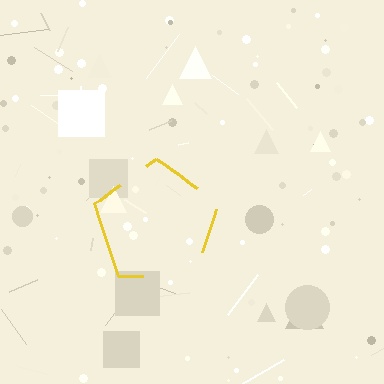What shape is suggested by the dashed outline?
The dashed outline suggests a pentagon.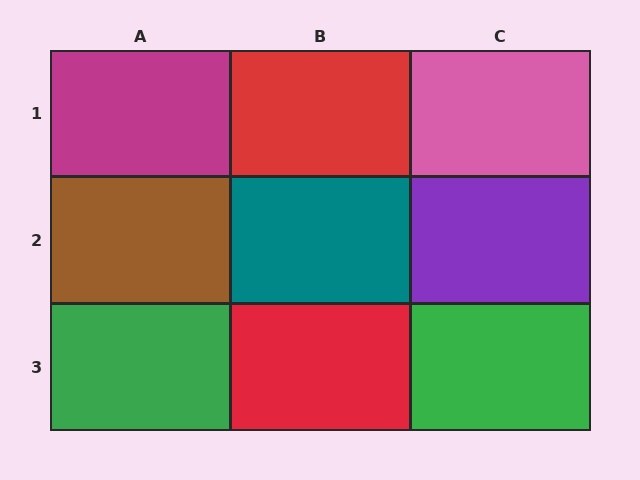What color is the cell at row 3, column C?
Green.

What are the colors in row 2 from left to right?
Brown, teal, purple.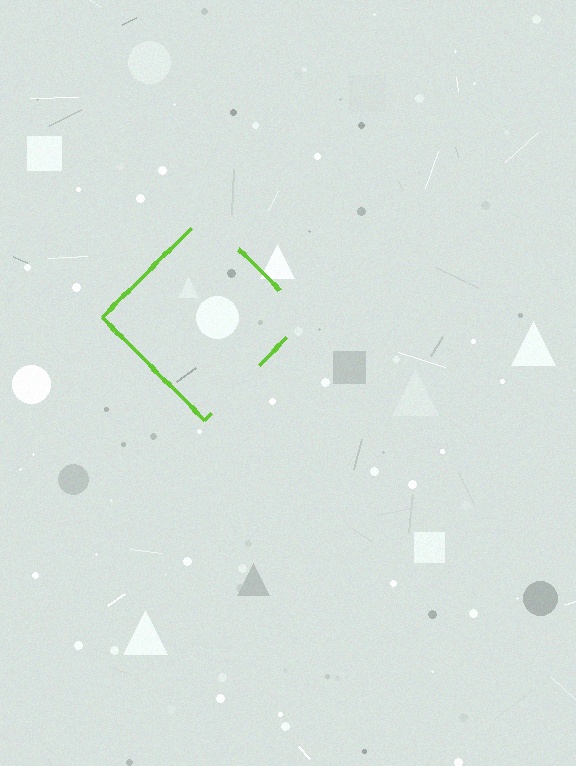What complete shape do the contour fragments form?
The contour fragments form a diamond.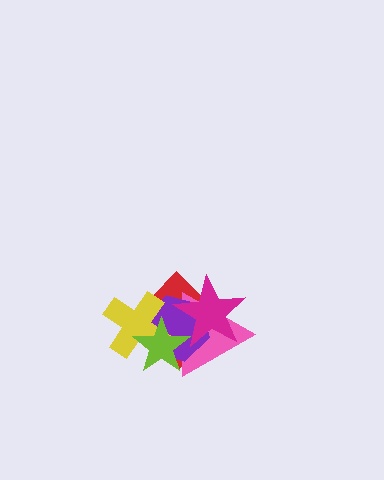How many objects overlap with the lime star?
5 objects overlap with the lime star.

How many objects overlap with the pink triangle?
5 objects overlap with the pink triangle.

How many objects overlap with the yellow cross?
4 objects overlap with the yellow cross.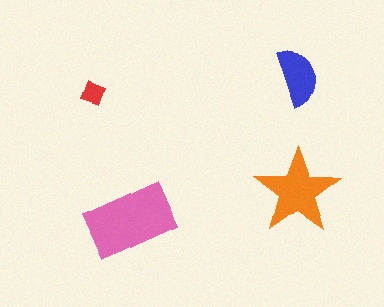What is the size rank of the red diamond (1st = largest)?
4th.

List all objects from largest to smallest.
The pink rectangle, the orange star, the blue semicircle, the red diamond.